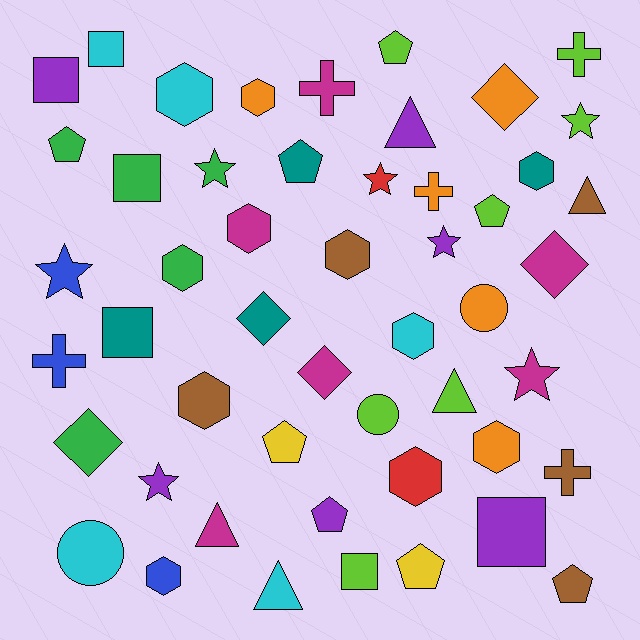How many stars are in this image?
There are 7 stars.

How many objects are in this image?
There are 50 objects.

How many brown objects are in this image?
There are 5 brown objects.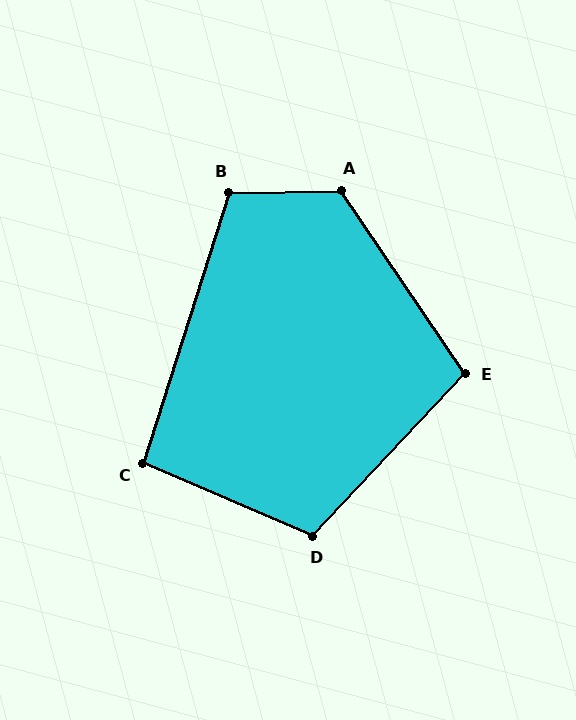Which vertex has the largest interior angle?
A, at approximately 123 degrees.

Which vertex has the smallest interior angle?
C, at approximately 96 degrees.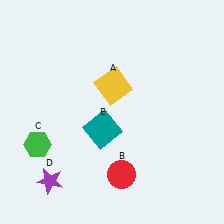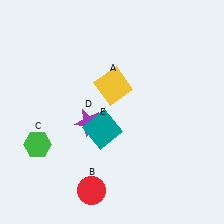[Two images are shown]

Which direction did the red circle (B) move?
The red circle (B) moved left.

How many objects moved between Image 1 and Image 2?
2 objects moved between the two images.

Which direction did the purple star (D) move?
The purple star (D) moved up.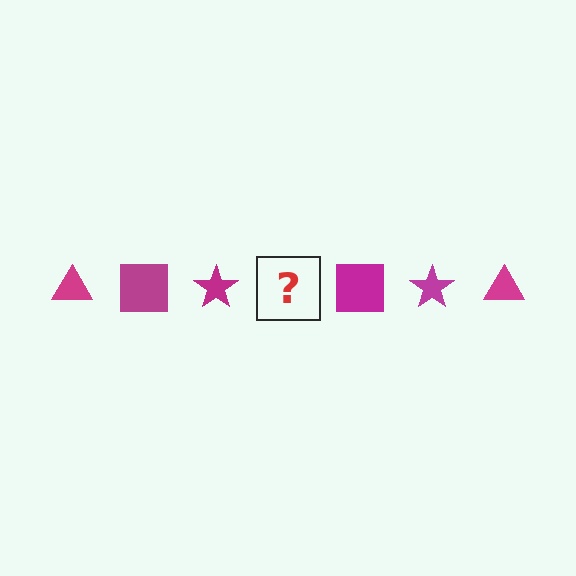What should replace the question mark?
The question mark should be replaced with a magenta triangle.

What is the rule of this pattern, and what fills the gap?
The rule is that the pattern cycles through triangle, square, star shapes in magenta. The gap should be filled with a magenta triangle.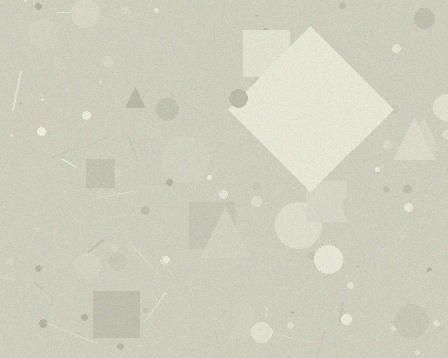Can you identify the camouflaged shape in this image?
The camouflaged shape is a diamond.